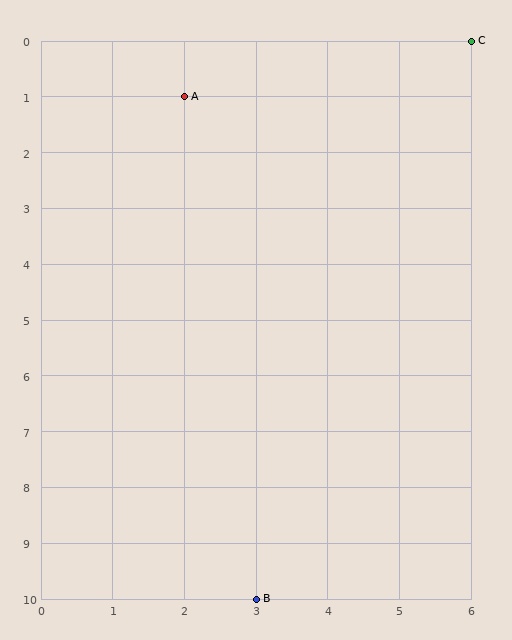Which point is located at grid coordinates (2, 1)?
Point A is at (2, 1).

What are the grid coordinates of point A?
Point A is at grid coordinates (2, 1).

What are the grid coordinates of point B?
Point B is at grid coordinates (3, 10).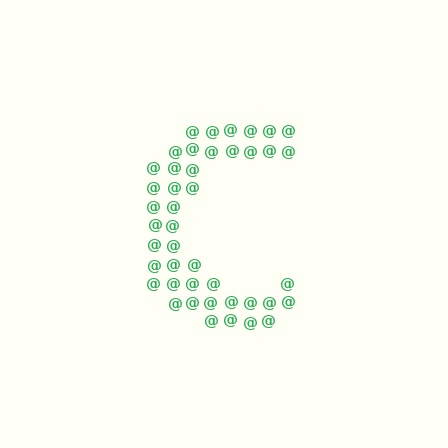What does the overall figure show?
The overall figure shows the letter C.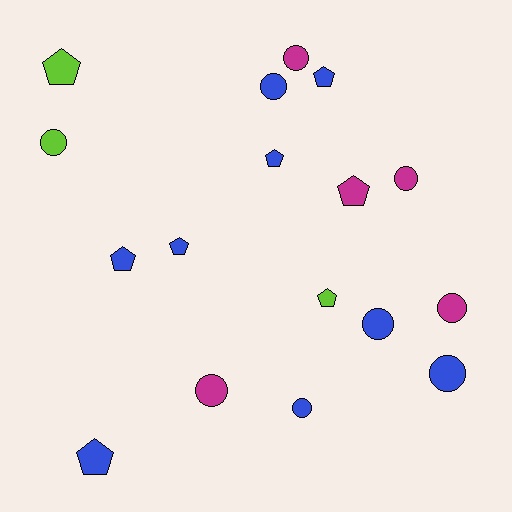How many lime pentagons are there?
There are 2 lime pentagons.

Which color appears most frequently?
Blue, with 9 objects.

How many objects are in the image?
There are 17 objects.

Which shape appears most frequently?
Circle, with 9 objects.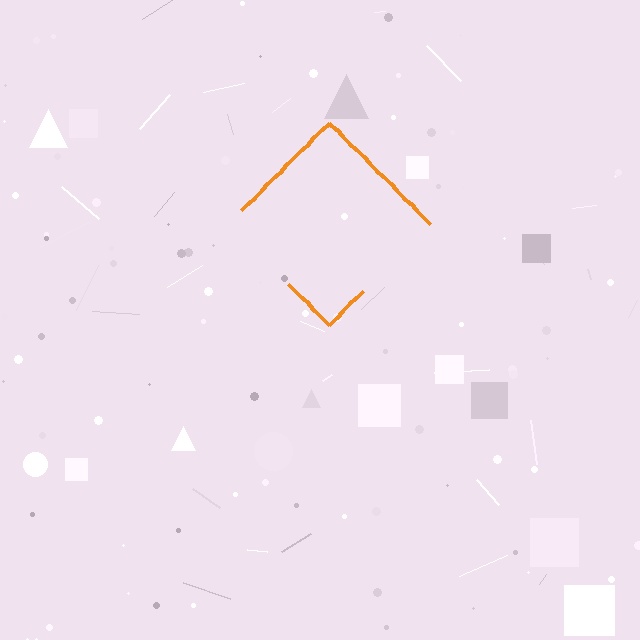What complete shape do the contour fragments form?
The contour fragments form a diamond.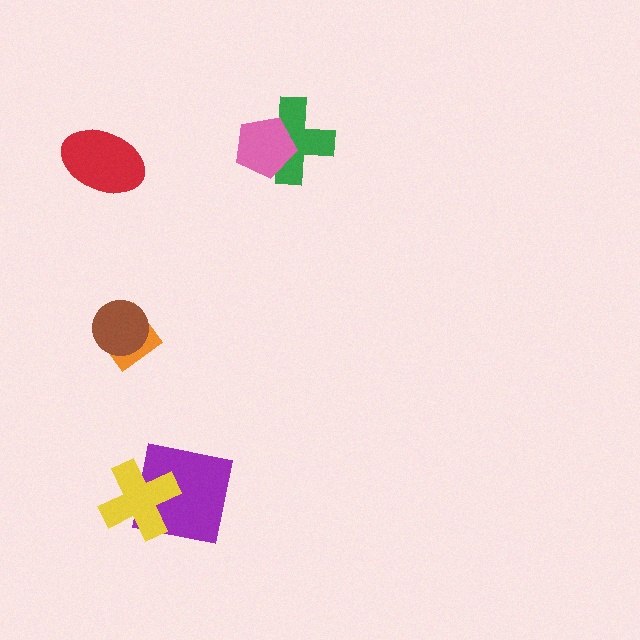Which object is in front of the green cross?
The pink pentagon is in front of the green cross.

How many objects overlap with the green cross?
1 object overlaps with the green cross.